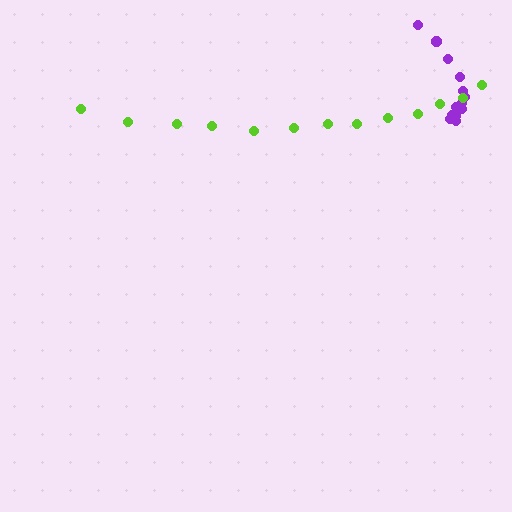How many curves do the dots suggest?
There are 2 distinct paths.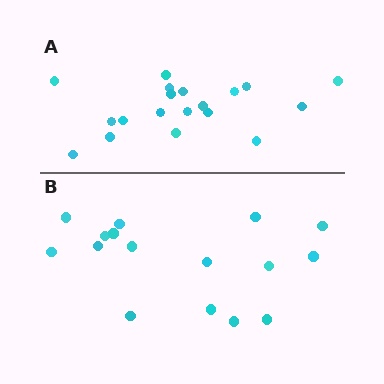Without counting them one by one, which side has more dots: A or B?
Region A (the top region) has more dots.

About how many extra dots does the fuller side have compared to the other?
Region A has just a few more — roughly 2 or 3 more dots than region B.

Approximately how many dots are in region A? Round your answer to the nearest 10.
About 20 dots. (The exact count is 19, which rounds to 20.)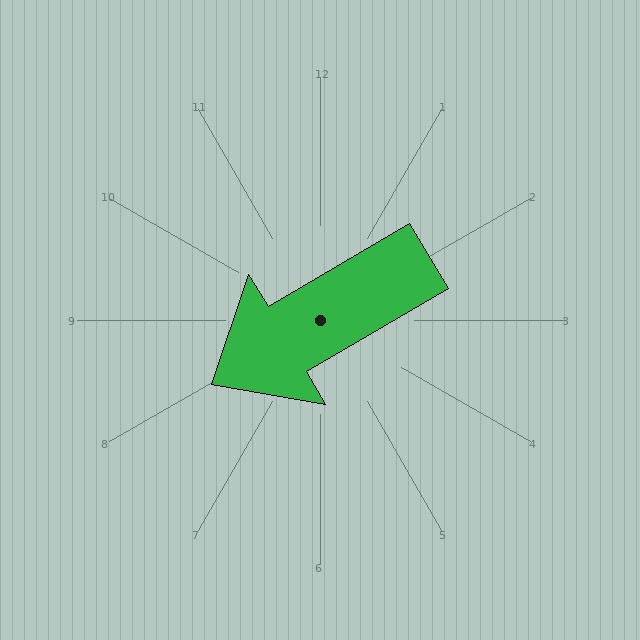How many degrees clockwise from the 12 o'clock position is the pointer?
Approximately 239 degrees.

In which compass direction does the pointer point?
Southwest.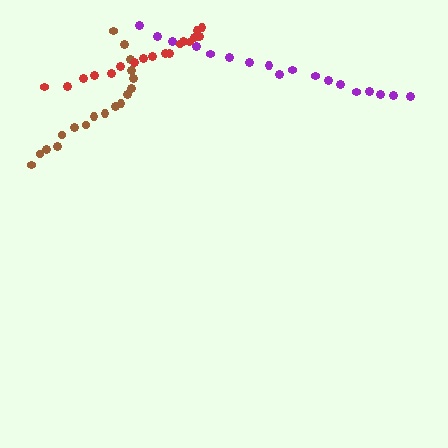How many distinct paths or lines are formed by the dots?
There are 3 distinct paths.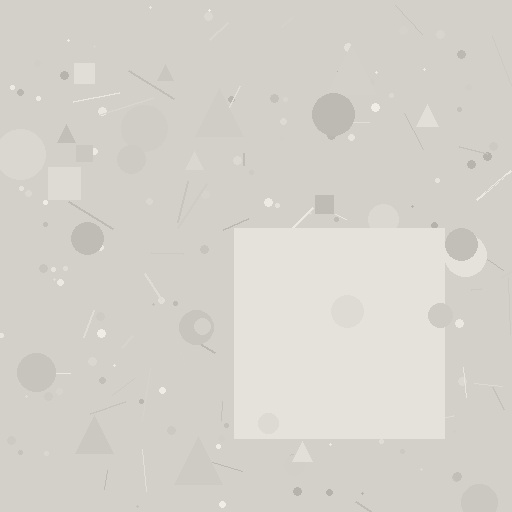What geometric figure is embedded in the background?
A square is embedded in the background.